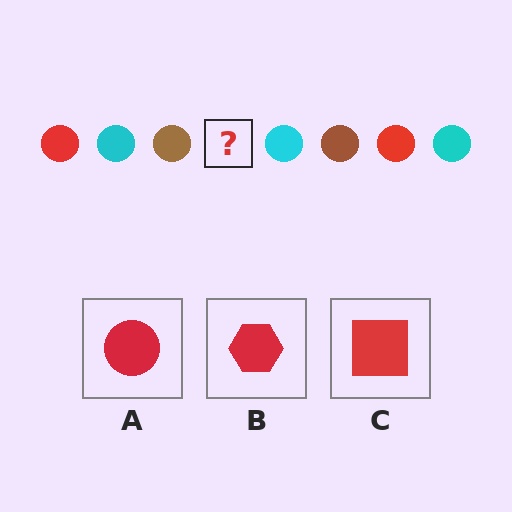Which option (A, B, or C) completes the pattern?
A.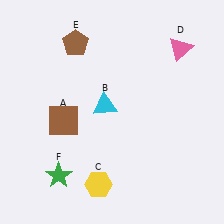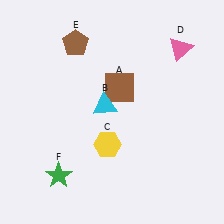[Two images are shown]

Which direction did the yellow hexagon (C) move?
The yellow hexagon (C) moved up.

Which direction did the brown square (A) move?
The brown square (A) moved right.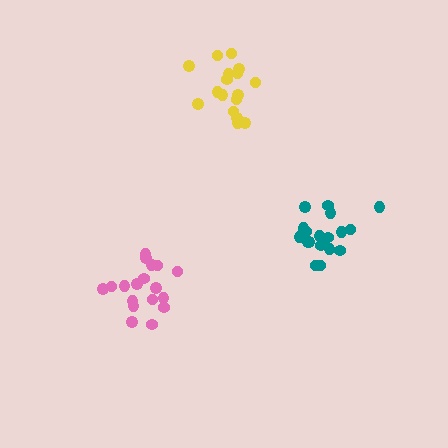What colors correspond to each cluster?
The clusters are colored: teal, pink, yellow.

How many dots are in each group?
Group 1: 20 dots, Group 2: 18 dots, Group 3: 17 dots (55 total).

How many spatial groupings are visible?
There are 3 spatial groupings.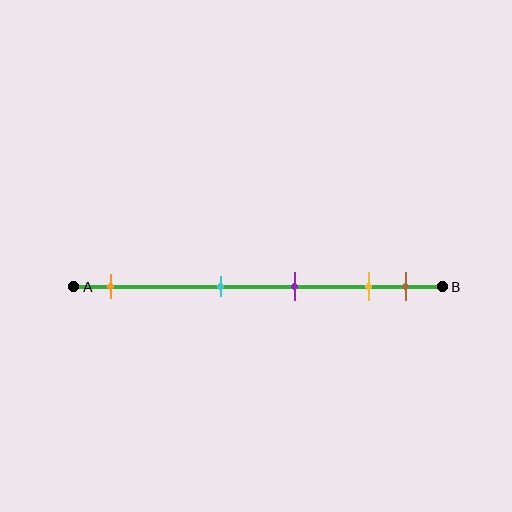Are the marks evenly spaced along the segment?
No, the marks are not evenly spaced.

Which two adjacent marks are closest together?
The yellow and brown marks are the closest adjacent pair.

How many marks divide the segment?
There are 5 marks dividing the segment.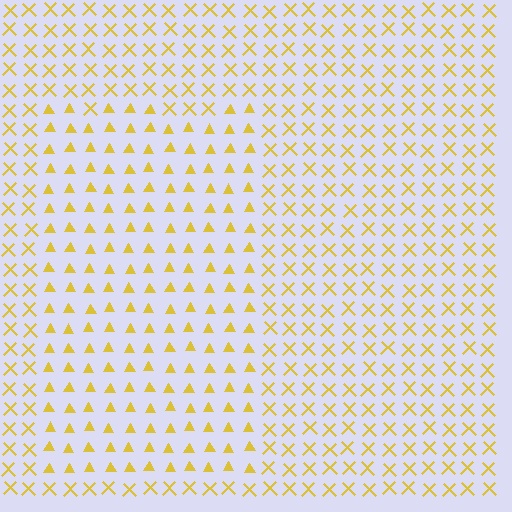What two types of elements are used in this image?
The image uses triangles inside the rectangle region and X marks outside it.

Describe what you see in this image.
The image is filled with small yellow elements arranged in a uniform grid. A rectangle-shaped region contains triangles, while the surrounding area contains X marks. The boundary is defined purely by the change in element shape.